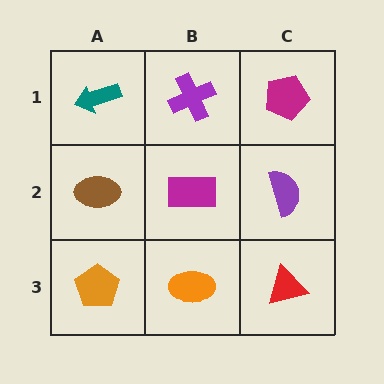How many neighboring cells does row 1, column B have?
3.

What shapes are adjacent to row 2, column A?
A teal arrow (row 1, column A), an orange pentagon (row 3, column A), a magenta rectangle (row 2, column B).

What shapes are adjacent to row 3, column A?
A brown ellipse (row 2, column A), an orange ellipse (row 3, column B).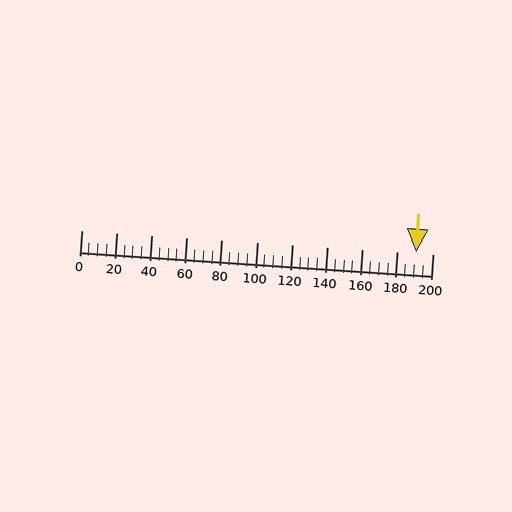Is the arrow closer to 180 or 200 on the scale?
The arrow is closer to 200.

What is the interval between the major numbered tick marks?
The major tick marks are spaced 20 units apart.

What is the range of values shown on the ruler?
The ruler shows values from 0 to 200.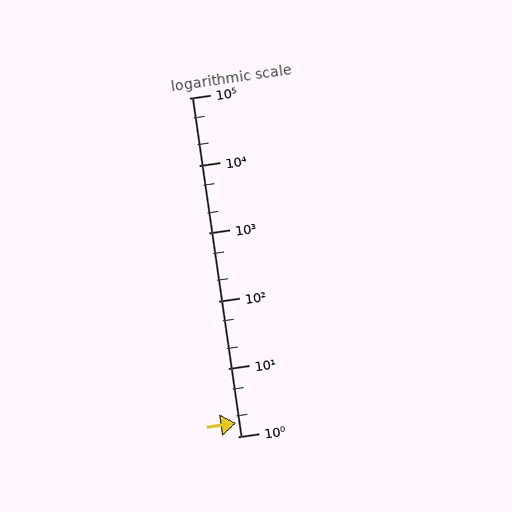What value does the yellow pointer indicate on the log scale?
The pointer indicates approximately 1.6.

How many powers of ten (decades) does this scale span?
The scale spans 5 decades, from 1 to 100000.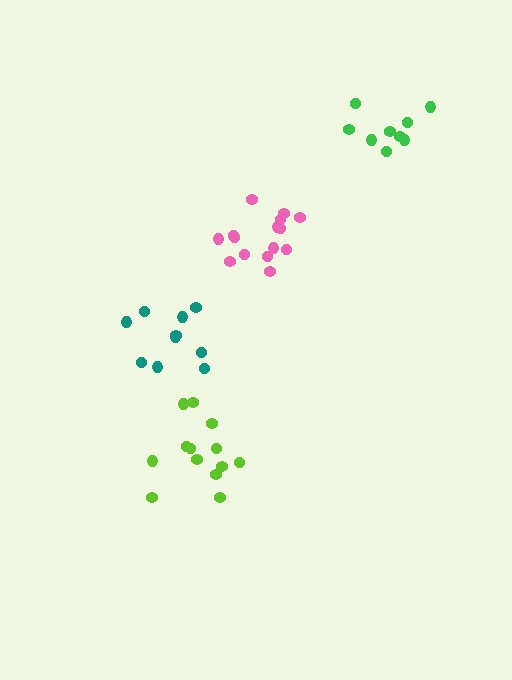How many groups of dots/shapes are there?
There are 4 groups.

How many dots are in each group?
Group 1: 13 dots, Group 2: 10 dots, Group 3: 15 dots, Group 4: 9 dots (47 total).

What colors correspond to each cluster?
The clusters are colored: lime, teal, pink, green.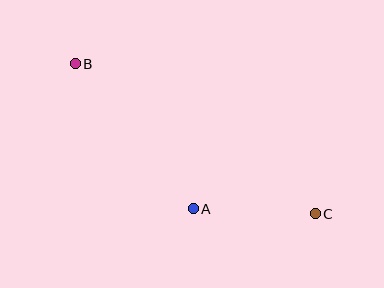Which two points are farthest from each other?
Points B and C are farthest from each other.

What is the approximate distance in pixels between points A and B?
The distance between A and B is approximately 187 pixels.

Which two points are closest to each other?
Points A and C are closest to each other.